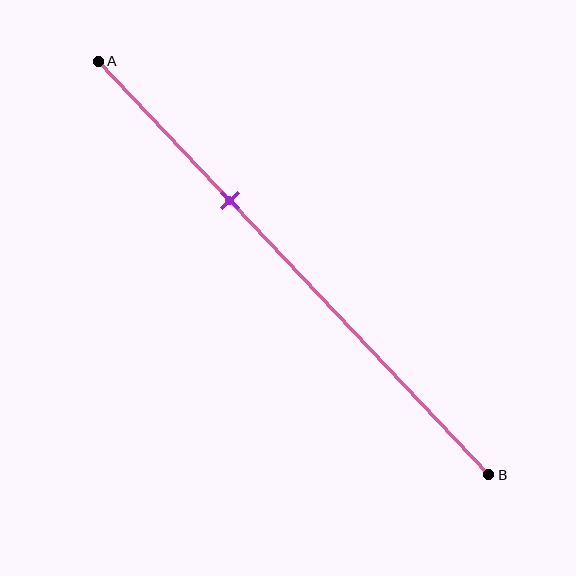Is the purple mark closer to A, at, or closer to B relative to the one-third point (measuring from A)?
The purple mark is approximately at the one-third point of segment AB.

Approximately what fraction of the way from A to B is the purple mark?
The purple mark is approximately 35% of the way from A to B.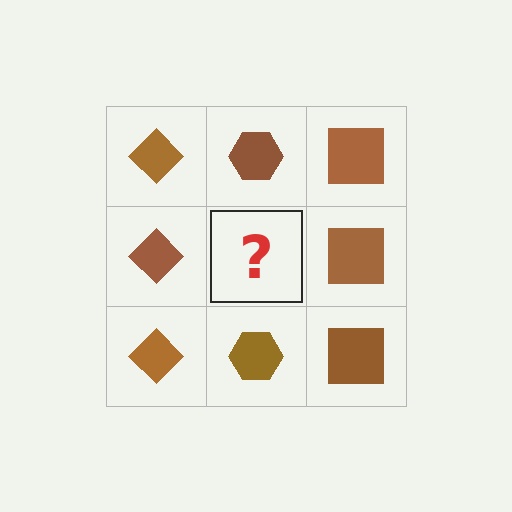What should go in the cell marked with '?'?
The missing cell should contain a brown hexagon.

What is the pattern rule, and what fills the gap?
The rule is that each column has a consistent shape. The gap should be filled with a brown hexagon.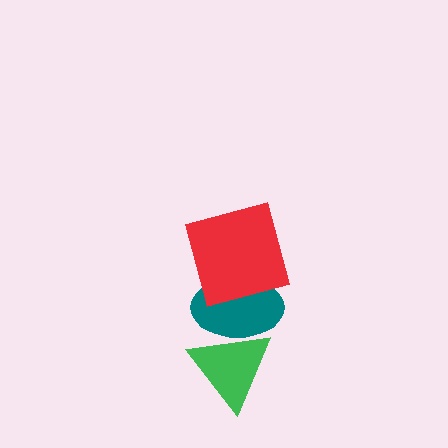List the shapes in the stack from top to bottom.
From top to bottom: the red square, the teal ellipse, the green triangle.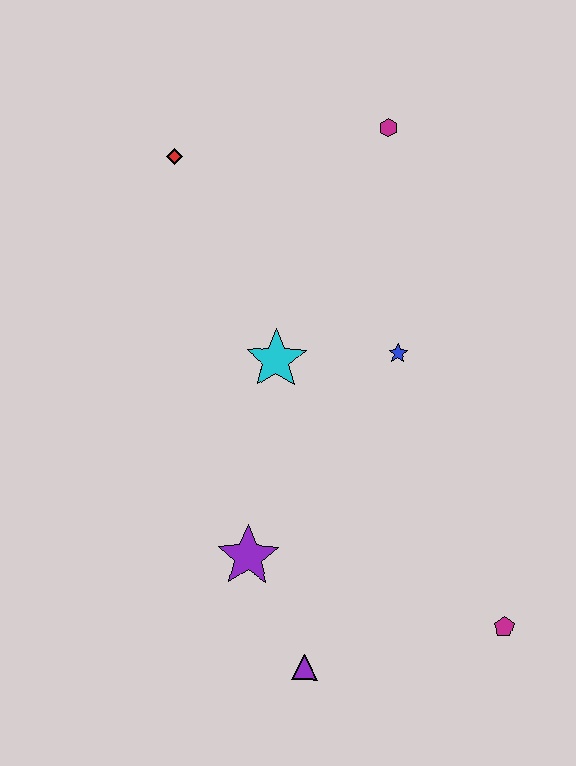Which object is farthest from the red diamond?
The magenta pentagon is farthest from the red diamond.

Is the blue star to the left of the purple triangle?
No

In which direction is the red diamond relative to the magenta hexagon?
The red diamond is to the left of the magenta hexagon.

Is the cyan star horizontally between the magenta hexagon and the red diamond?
Yes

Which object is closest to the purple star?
The purple triangle is closest to the purple star.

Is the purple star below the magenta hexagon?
Yes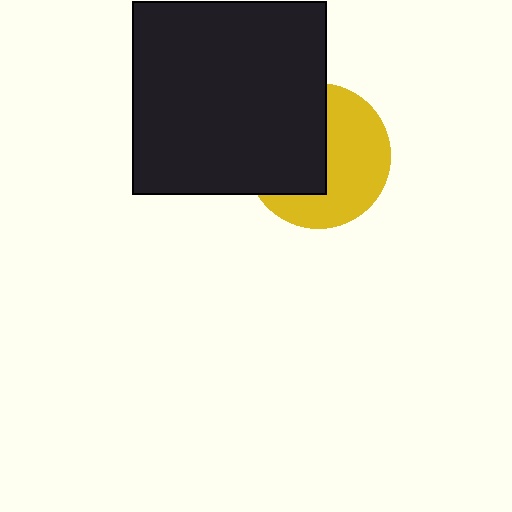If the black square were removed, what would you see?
You would see the complete yellow circle.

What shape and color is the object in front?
The object in front is a black square.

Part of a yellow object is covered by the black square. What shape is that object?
It is a circle.